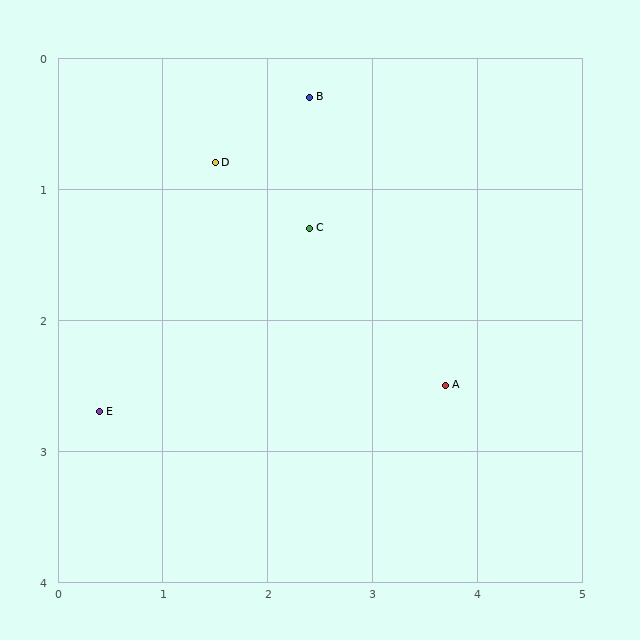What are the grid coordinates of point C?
Point C is at approximately (2.4, 1.3).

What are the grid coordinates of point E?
Point E is at approximately (0.4, 2.7).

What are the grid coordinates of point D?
Point D is at approximately (1.5, 0.8).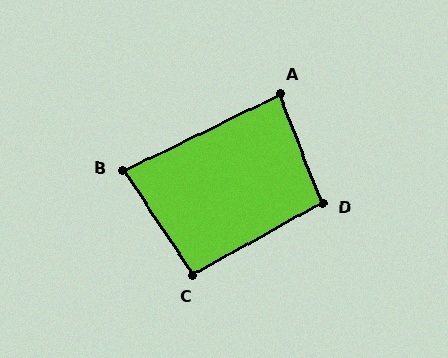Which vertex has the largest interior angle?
D, at approximately 97 degrees.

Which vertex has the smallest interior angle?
B, at approximately 83 degrees.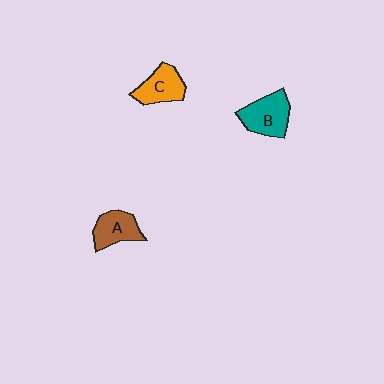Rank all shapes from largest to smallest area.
From largest to smallest: B (teal), C (orange), A (brown).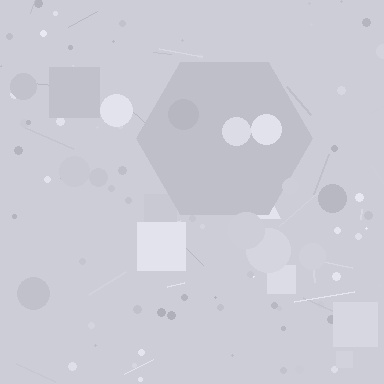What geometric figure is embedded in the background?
A hexagon is embedded in the background.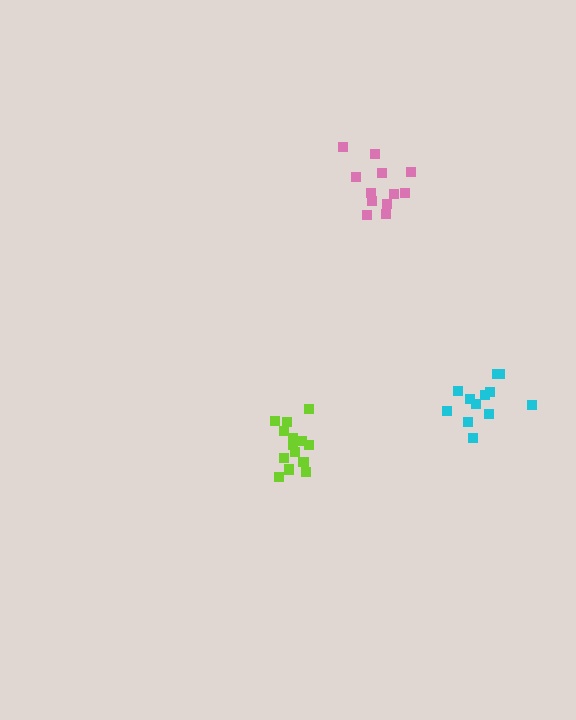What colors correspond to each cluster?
The clusters are colored: pink, lime, cyan.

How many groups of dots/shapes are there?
There are 3 groups.